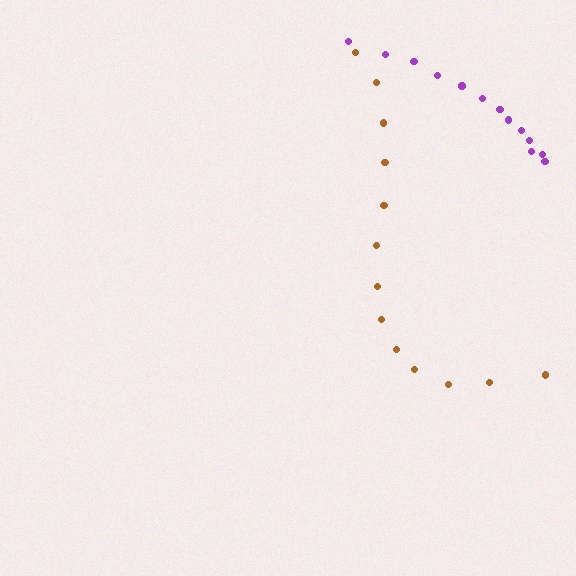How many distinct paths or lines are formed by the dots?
There are 2 distinct paths.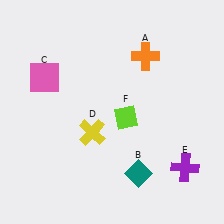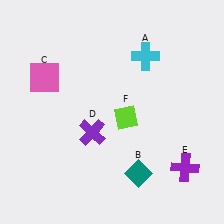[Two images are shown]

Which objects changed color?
A changed from orange to cyan. D changed from yellow to purple.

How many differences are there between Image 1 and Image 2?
There are 2 differences between the two images.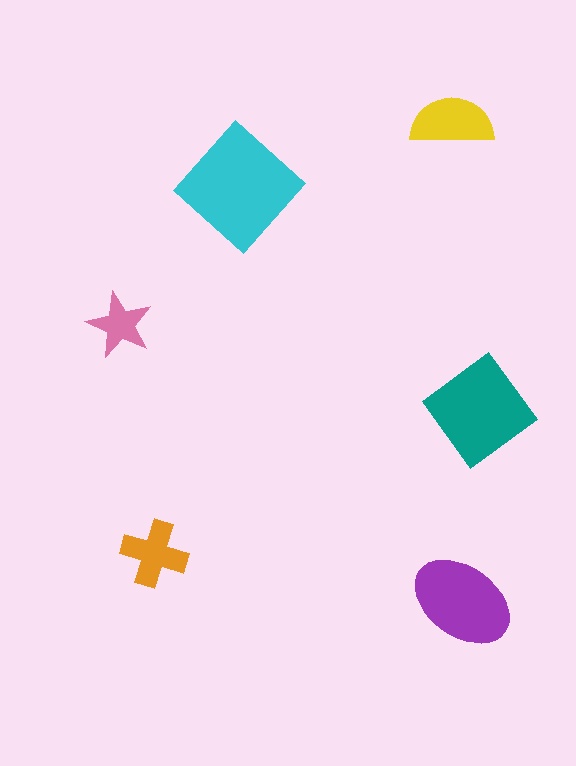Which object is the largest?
The cyan diamond.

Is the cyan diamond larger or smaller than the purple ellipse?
Larger.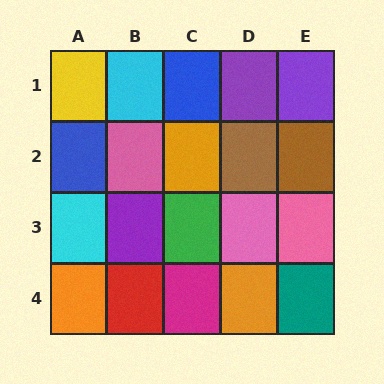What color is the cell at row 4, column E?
Teal.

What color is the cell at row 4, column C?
Magenta.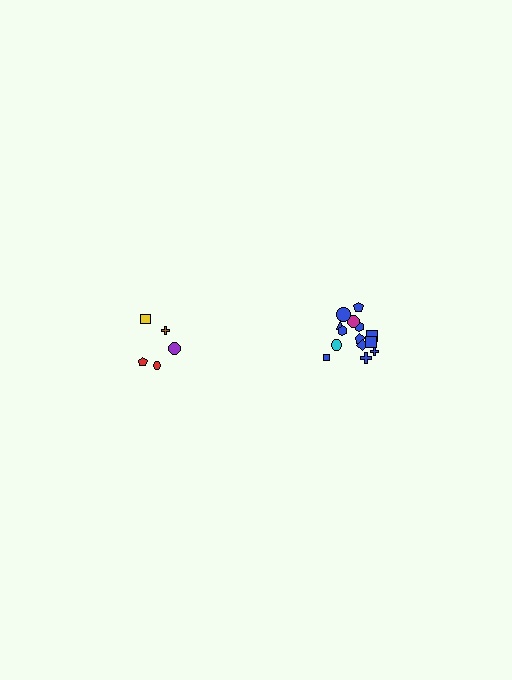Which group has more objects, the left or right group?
The right group.